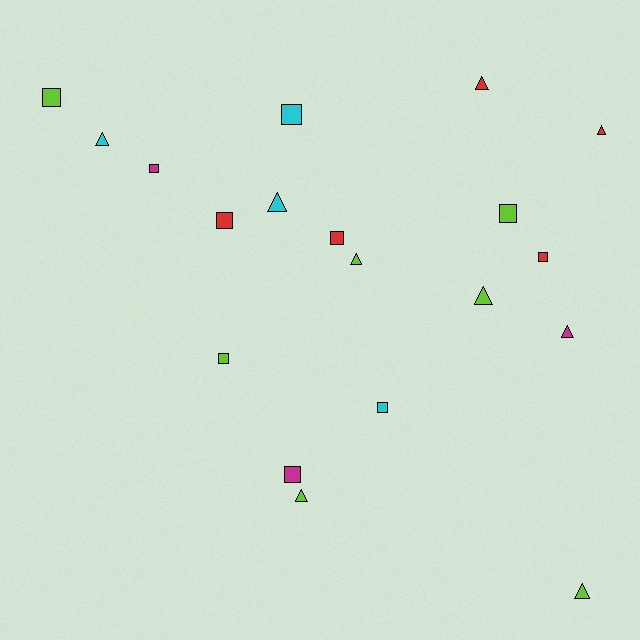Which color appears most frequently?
Lime, with 7 objects.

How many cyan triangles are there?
There are 2 cyan triangles.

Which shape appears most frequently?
Square, with 10 objects.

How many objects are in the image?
There are 19 objects.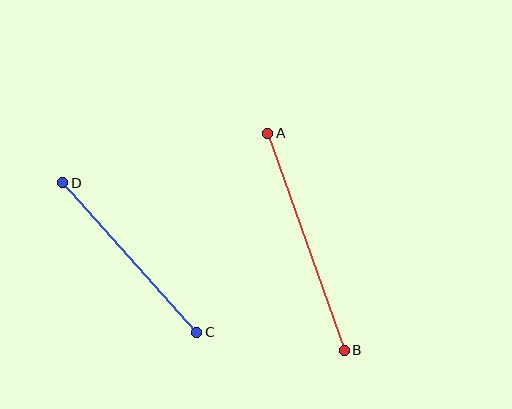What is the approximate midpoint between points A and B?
The midpoint is at approximately (306, 242) pixels.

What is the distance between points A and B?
The distance is approximately 230 pixels.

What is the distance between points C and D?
The distance is approximately 201 pixels.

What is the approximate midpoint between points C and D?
The midpoint is at approximately (130, 257) pixels.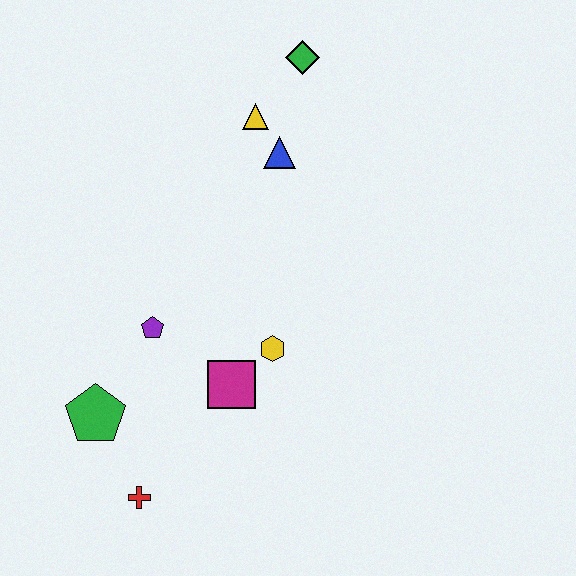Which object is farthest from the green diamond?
The red cross is farthest from the green diamond.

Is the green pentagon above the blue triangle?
No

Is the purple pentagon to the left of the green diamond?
Yes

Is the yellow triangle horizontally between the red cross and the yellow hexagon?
Yes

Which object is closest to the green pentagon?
The red cross is closest to the green pentagon.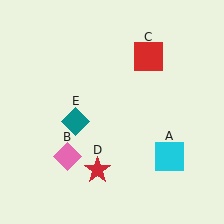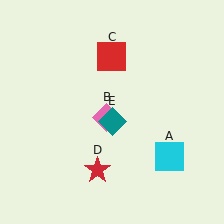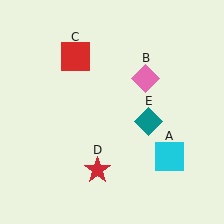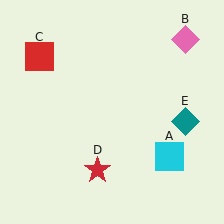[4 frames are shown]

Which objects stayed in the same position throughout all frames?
Cyan square (object A) and red star (object D) remained stationary.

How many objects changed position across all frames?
3 objects changed position: pink diamond (object B), red square (object C), teal diamond (object E).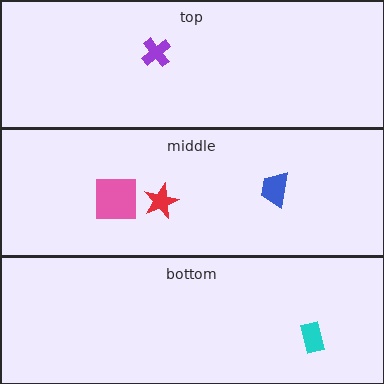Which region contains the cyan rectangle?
The bottom region.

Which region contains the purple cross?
The top region.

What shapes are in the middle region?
The pink square, the red star, the blue trapezoid.